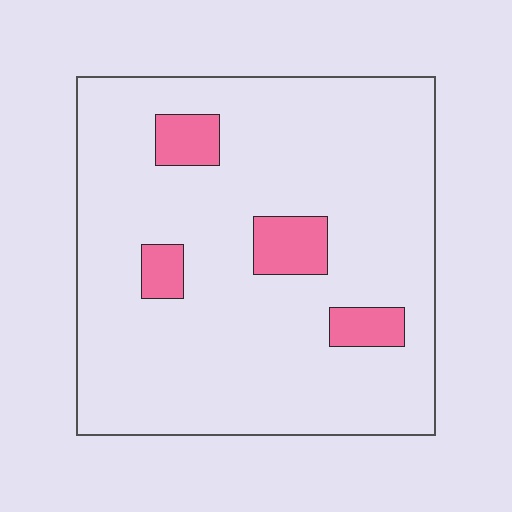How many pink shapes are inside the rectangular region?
4.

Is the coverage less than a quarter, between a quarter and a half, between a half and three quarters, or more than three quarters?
Less than a quarter.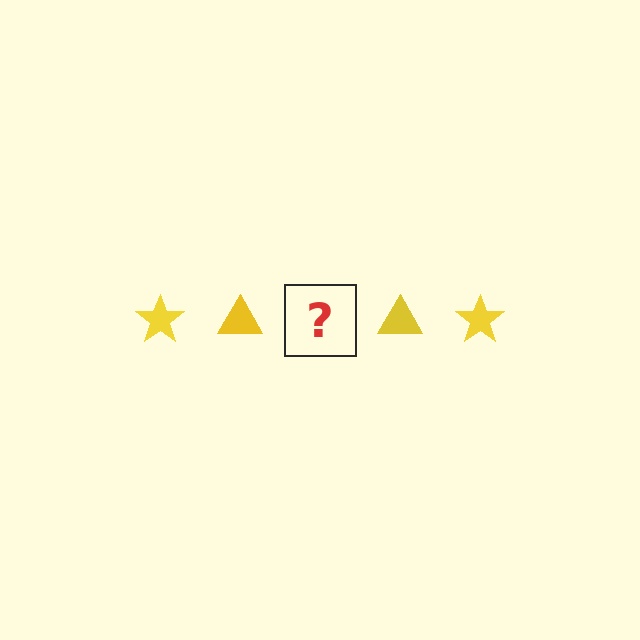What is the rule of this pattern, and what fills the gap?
The rule is that the pattern cycles through star, triangle shapes in yellow. The gap should be filled with a yellow star.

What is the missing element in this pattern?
The missing element is a yellow star.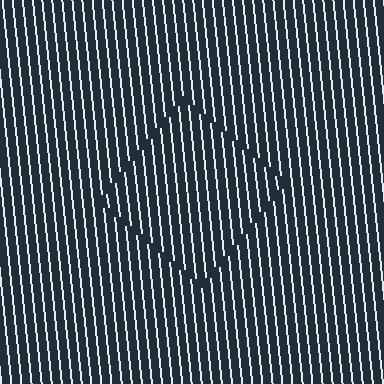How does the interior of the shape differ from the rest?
The interior of the shape contains the same grating, shifted by half a period — the contour is defined by the phase discontinuity where line-ends from the inner and outer gratings abut.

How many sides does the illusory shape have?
4 sides — the line-ends trace a square.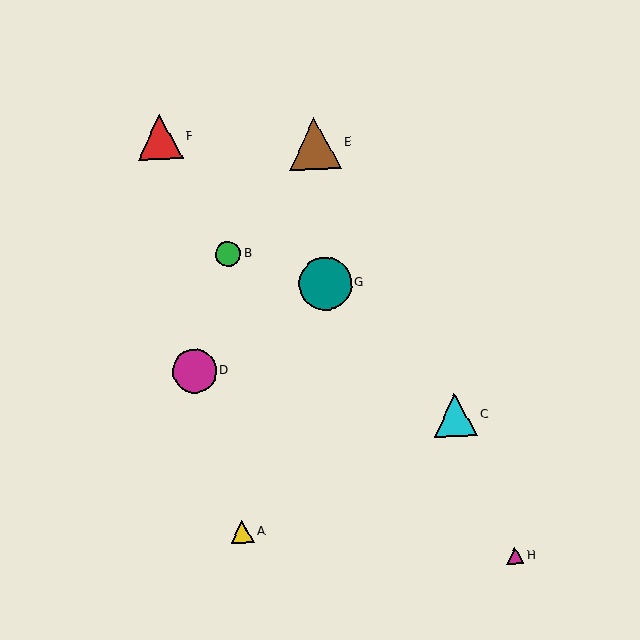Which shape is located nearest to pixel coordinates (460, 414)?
The cyan triangle (labeled C) at (455, 415) is nearest to that location.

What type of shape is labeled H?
Shape H is a magenta triangle.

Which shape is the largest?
The teal circle (labeled G) is the largest.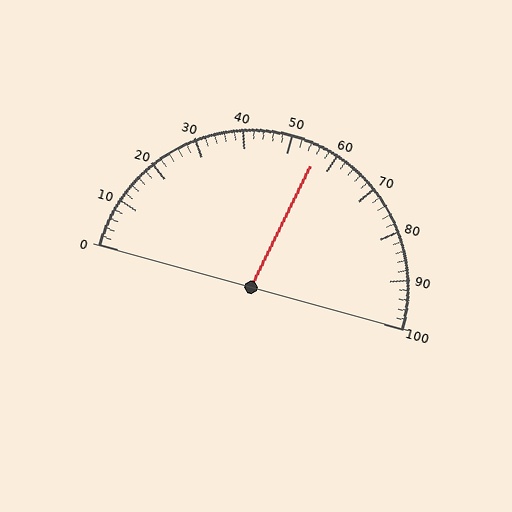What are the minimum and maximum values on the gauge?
The gauge ranges from 0 to 100.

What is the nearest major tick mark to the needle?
The nearest major tick mark is 60.